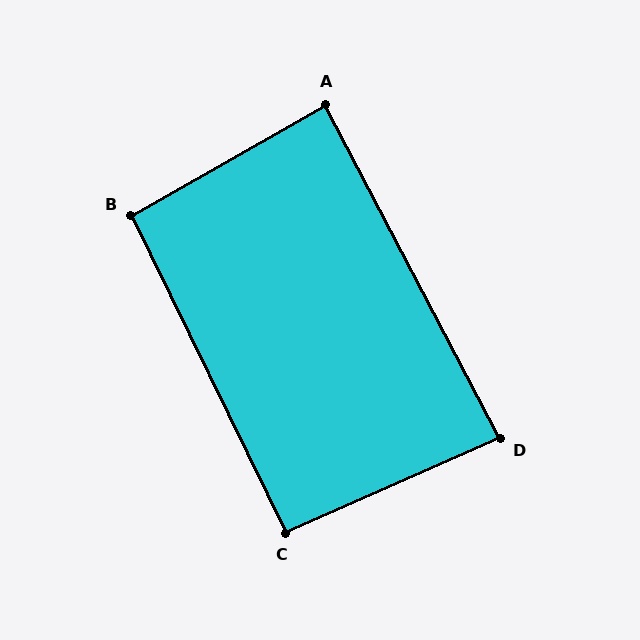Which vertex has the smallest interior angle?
D, at approximately 86 degrees.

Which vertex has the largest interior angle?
B, at approximately 94 degrees.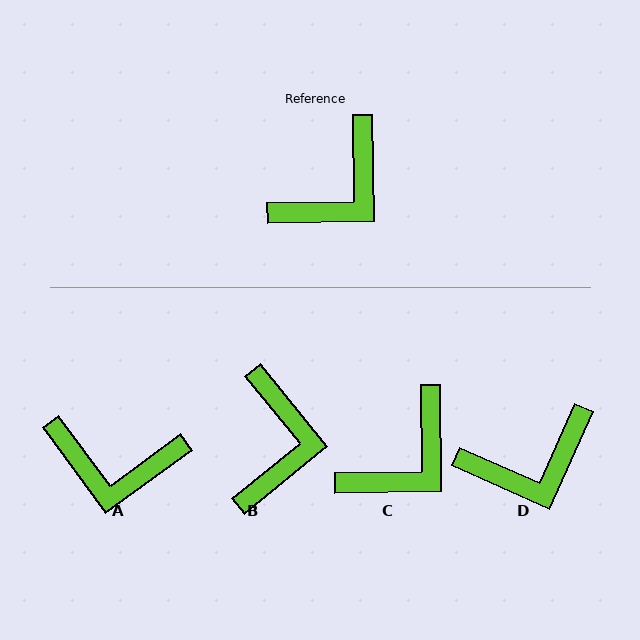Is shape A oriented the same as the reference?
No, it is off by about 54 degrees.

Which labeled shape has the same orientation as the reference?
C.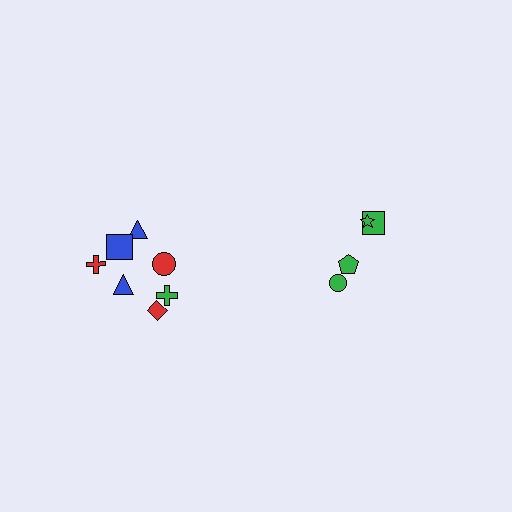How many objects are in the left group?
There are 7 objects.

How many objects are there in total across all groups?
There are 11 objects.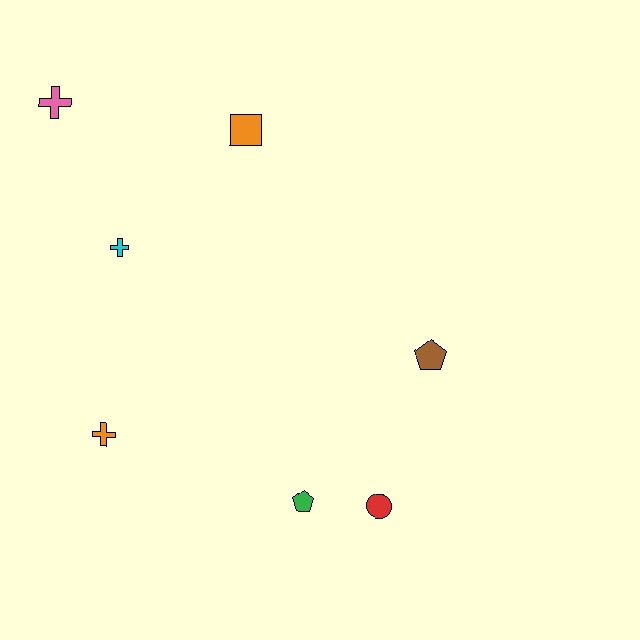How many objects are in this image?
There are 7 objects.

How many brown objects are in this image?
There is 1 brown object.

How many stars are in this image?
There are no stars.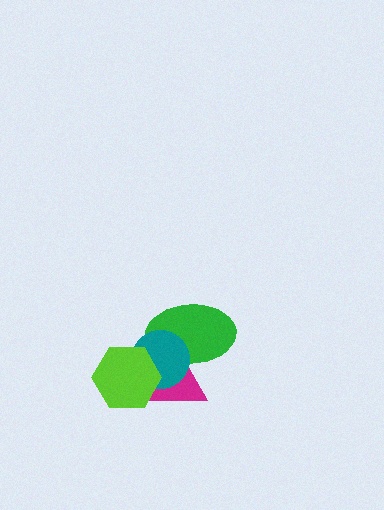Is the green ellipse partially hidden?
Yes, it is partially covered by another shape.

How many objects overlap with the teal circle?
3 objects overlap with the teal circle.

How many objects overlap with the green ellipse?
2 objects overlap with the green ellipse.